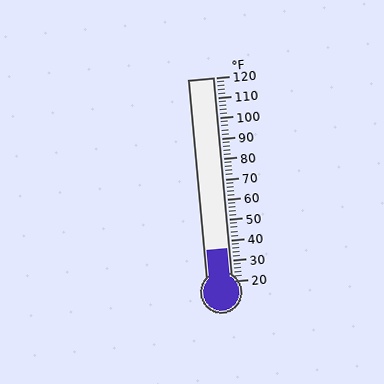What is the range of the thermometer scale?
The thermometer scale ranges from 20°F to 120°F.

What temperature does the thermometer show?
The thermometer shows approximately 36°F.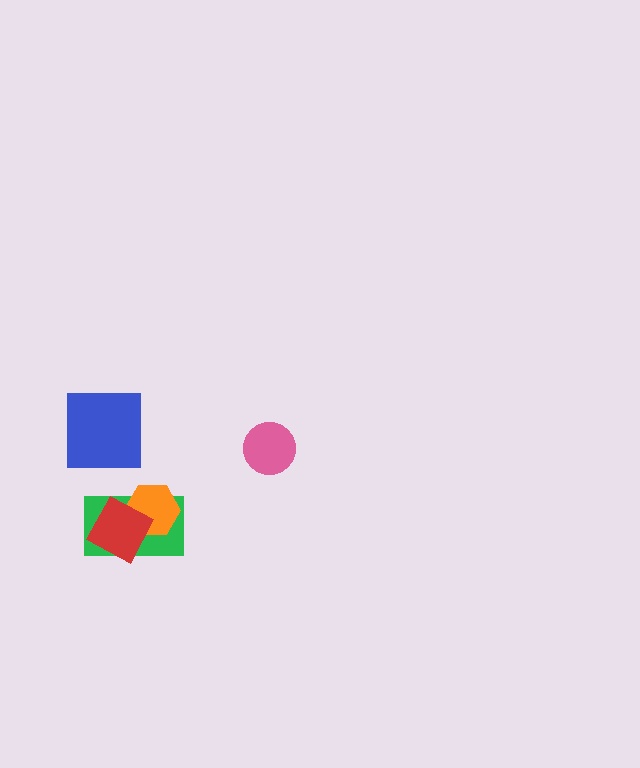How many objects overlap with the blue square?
0 objects overlap with the blue square.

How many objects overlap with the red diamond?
2 objects overlap with the red diamond.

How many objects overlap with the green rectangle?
2 objects overlap with the green rectangle.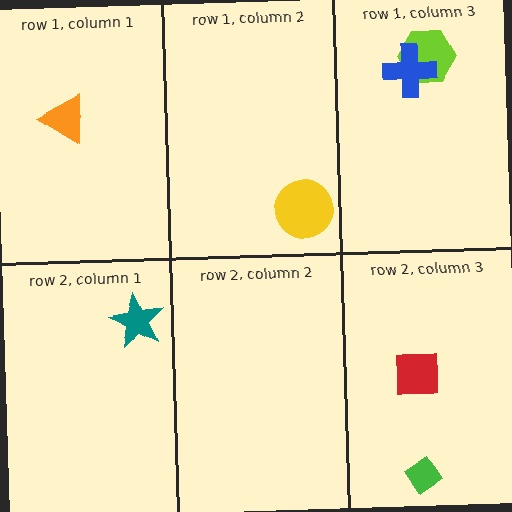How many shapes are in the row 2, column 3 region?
2.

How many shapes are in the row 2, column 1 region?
1.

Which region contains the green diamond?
The row 2, column 3 region.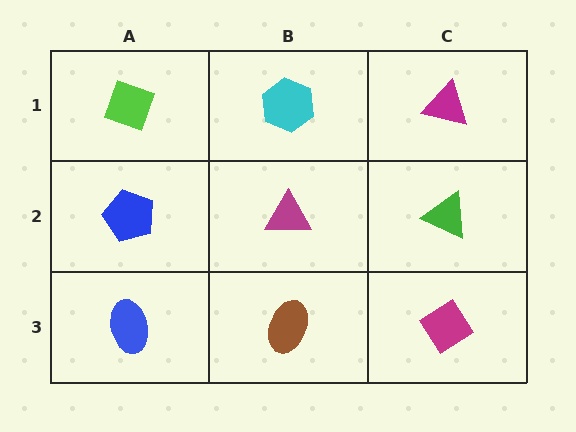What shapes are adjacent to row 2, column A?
A lime diamond (row 1, column A), a blue ellipse (row 3, column A), a magenta triangle (row 2, column B).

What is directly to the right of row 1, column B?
A magenta triangle.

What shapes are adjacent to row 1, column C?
A green triangle (row 2, column C), a cyan hexagon (row 1, column B).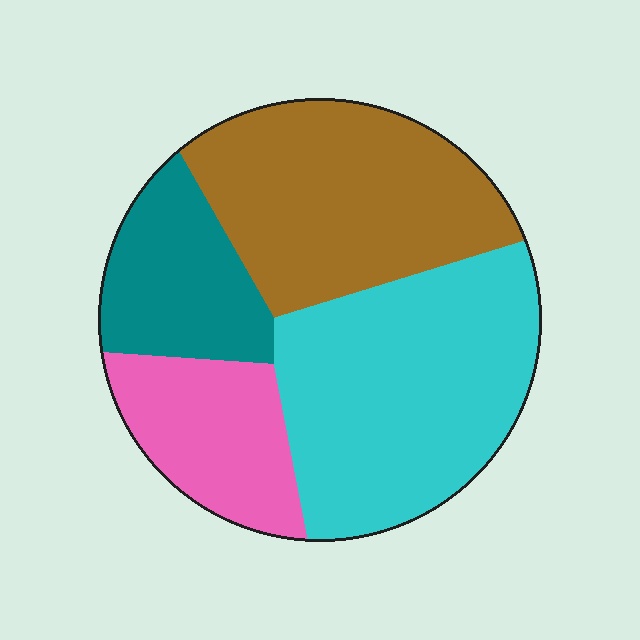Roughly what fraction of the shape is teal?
Teal takes up about one sixth (1/6) of the shape.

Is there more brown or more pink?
Brown.